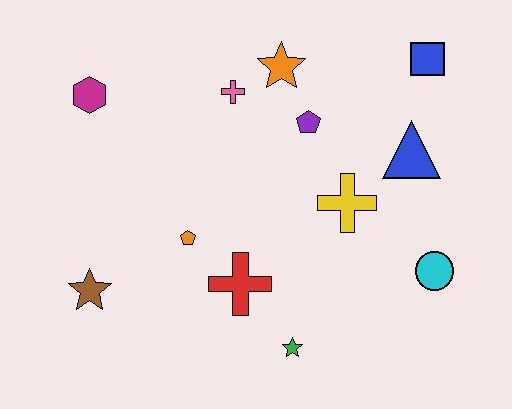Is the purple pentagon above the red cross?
Yes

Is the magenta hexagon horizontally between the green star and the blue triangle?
No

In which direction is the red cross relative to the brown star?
The red cross is to the right of the brown star.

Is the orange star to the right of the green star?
No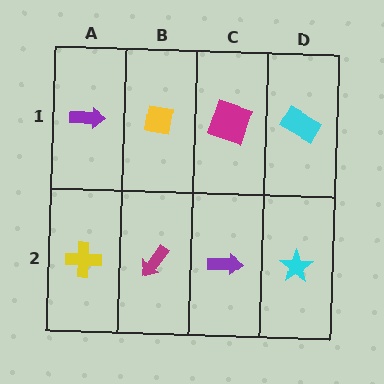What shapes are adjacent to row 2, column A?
A purple arrow (row 1, column A), a magenta arrow (row 2, column B).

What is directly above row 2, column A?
A purple arrow.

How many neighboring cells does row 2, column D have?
2.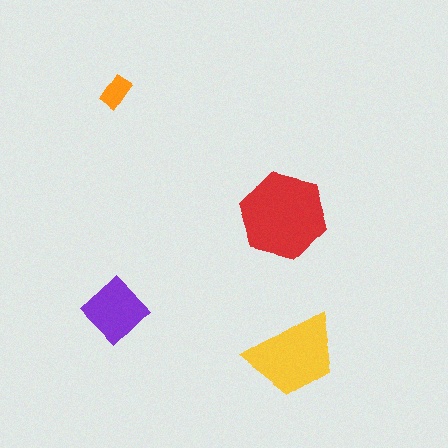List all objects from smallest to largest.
The orange rectangle, the purple diamond, the yellow trapezoid, the red hexagon.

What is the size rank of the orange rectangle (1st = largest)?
4th.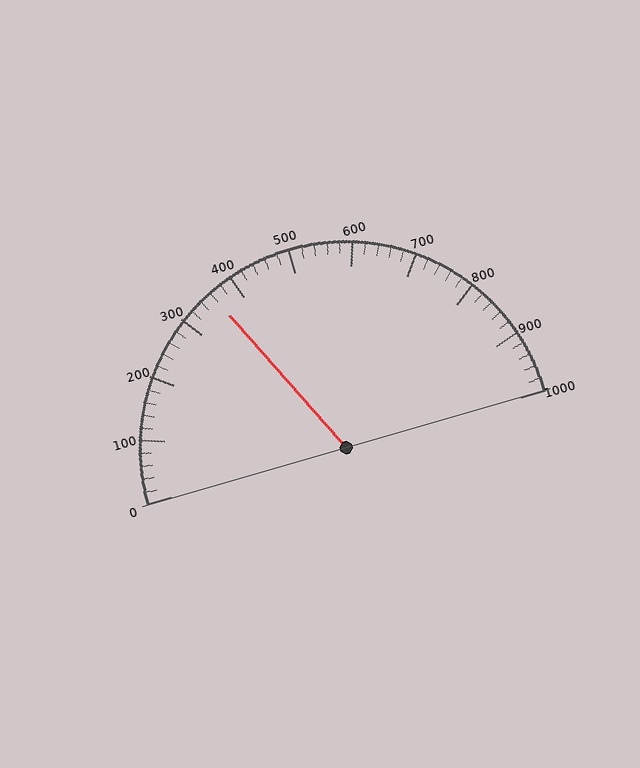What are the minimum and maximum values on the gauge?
The gauge ranges from 0 to 1000.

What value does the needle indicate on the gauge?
The needle indicates approximately 360.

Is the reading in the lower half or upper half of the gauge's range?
The reading is in the lower half of the range (0 to 1000).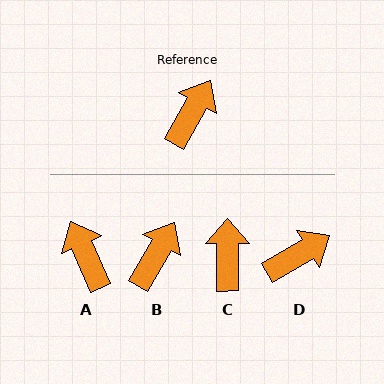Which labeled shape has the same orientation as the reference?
B.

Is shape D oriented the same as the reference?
No, it is off by about 29 degrees.